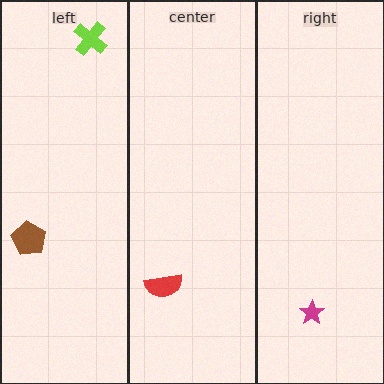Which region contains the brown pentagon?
The left region.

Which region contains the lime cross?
The left region.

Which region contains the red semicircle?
The center region.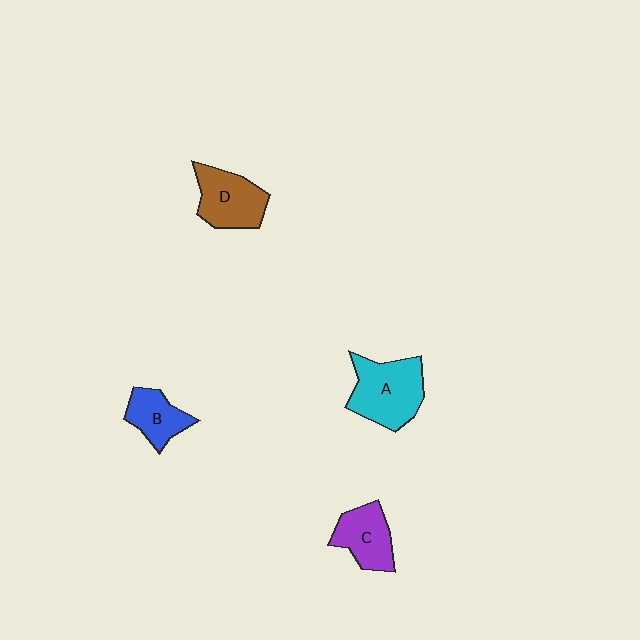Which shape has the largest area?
Shape A (cyan).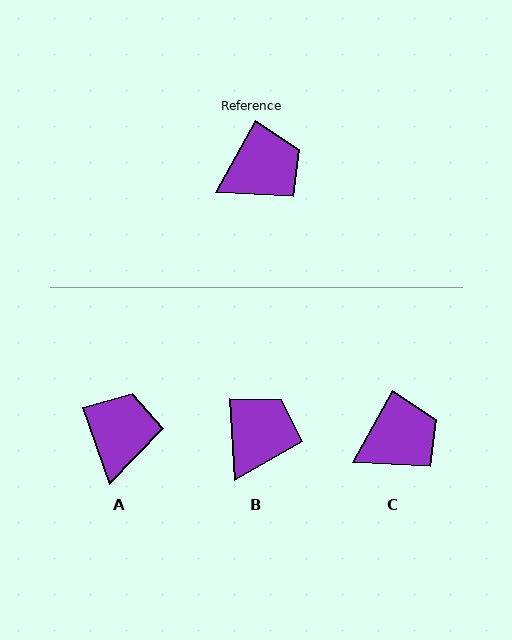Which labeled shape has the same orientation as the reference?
C.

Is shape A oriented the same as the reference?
No, it is off by about 48 degrees.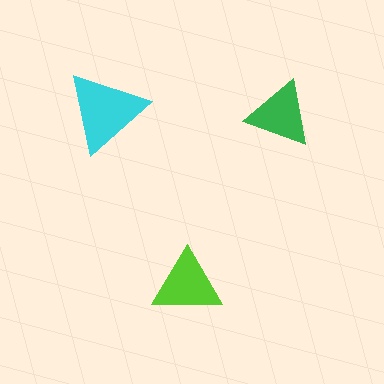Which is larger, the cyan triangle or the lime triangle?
The cyan one.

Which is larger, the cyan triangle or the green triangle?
The cyan one.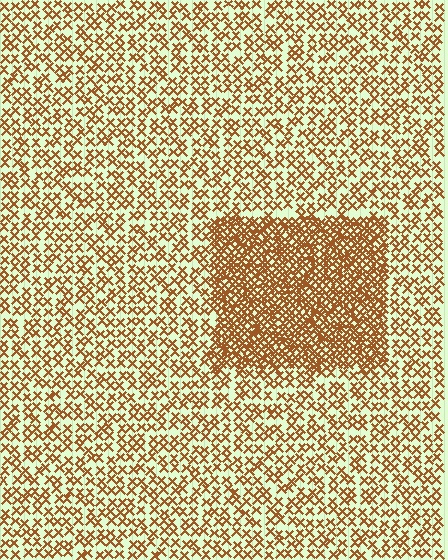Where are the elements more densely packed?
The elements are more densely packed inside the rectangle boundary.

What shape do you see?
I see a rectangle.